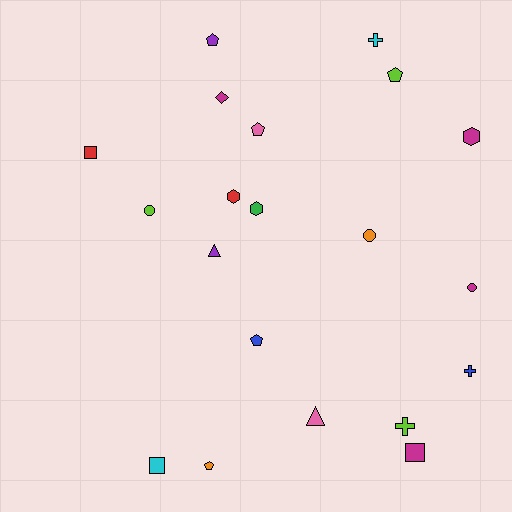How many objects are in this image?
There are 20 objects.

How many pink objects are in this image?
There are 2 pink objects.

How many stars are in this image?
There are no stars.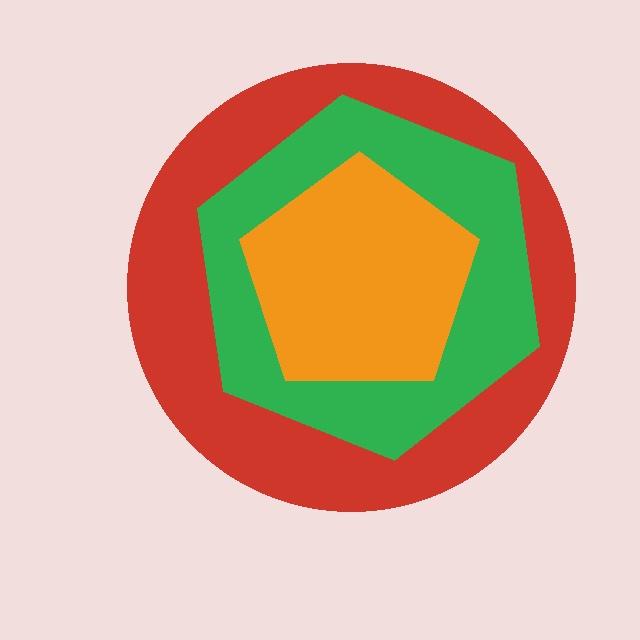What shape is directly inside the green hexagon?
The orange pentagon.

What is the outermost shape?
The red circle.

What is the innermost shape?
The orange pentagon.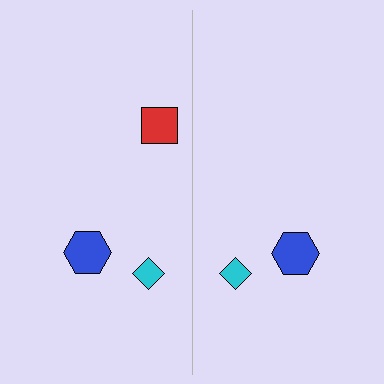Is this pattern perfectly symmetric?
No, the pattern is not perfectly symmetric. A red square is missing from the right side.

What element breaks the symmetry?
A red square is missing from the right side.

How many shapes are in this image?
There are 5 shapes in this image.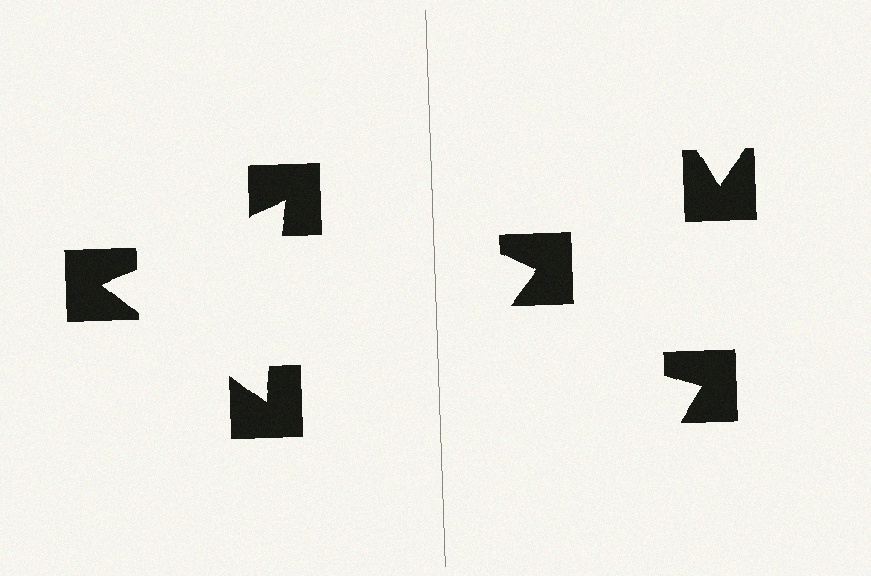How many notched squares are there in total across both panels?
6 — 3 on each side.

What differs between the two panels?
The notched squares are positioned identically on both sides; only the wedge orientations differ. On the left they align to a triangle; on the right they are misaligned.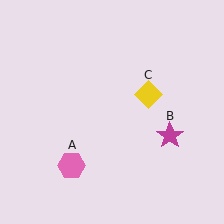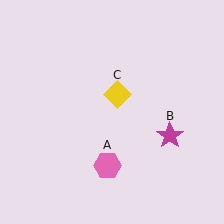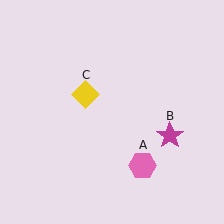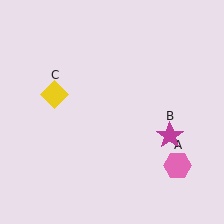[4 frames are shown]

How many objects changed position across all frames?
2 objects changed position: pink hexagon (object A), yellow diamond (object C).